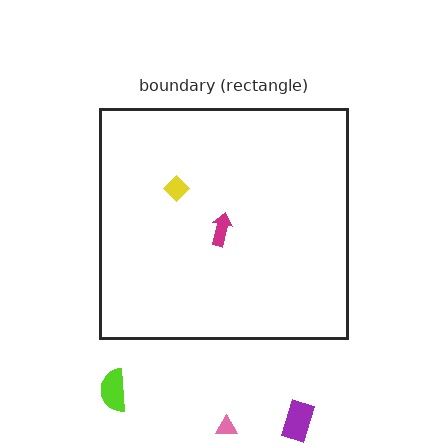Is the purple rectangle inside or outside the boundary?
Outside.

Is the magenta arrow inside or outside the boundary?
Inside.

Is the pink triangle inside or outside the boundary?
Outside.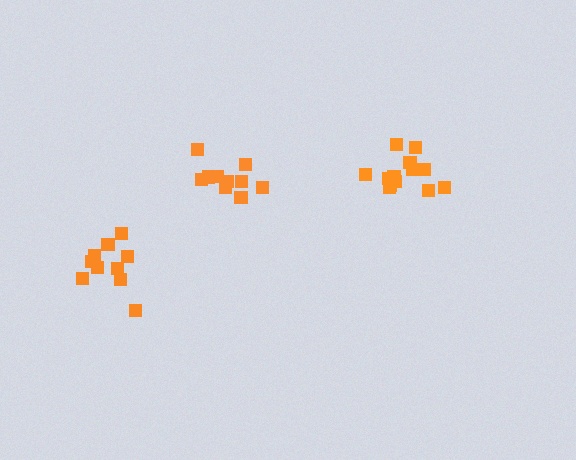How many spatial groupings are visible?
There are 3 spatial groupings.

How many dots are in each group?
Group 1: 10 dots, Group 2: 10 dots, Group 3: 14 dots (34 total).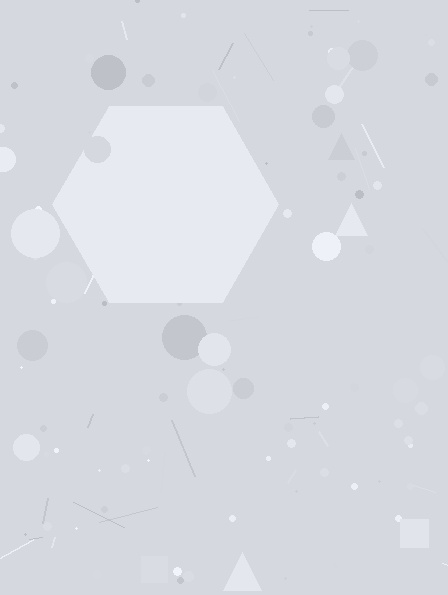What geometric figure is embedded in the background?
A hexagon is embedded in the background.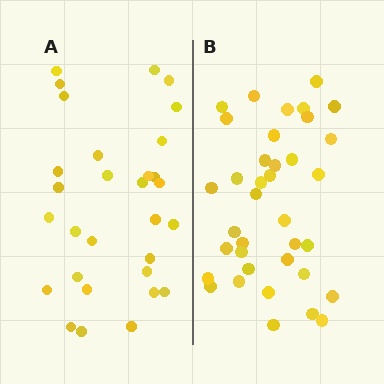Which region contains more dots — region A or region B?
Region B (the right region) has more dots.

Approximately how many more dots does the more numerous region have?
Region B has roughly 8 or so more dots than region A.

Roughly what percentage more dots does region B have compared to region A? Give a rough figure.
About 25% more.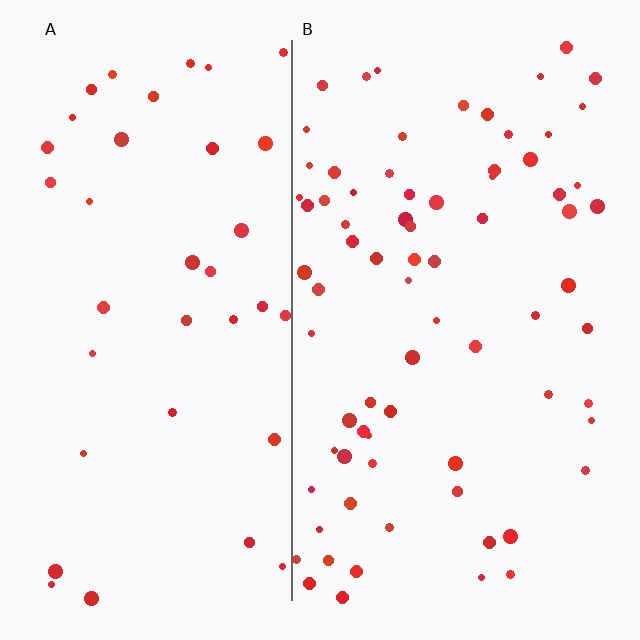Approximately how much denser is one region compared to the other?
Approximately 2.0× — region B over region A.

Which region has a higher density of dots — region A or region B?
B (the right).